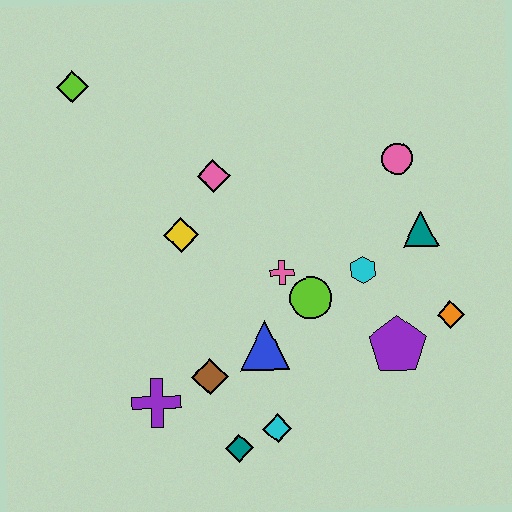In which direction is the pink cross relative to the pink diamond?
The pink cross is below the pink diamond.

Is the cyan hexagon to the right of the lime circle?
Yes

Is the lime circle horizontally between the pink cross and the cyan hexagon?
Yes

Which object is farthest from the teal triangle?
The lime diamond is farthest from the teal triangle.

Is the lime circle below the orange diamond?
No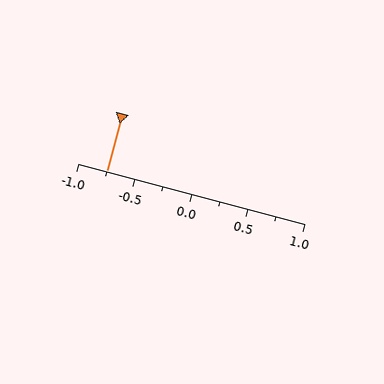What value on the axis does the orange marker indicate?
The marker indicates approximately -0.75.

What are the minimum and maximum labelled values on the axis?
The axis runs from -1.0 to 1.0.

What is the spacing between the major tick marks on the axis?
The major ticks are spaced 0.5 apart.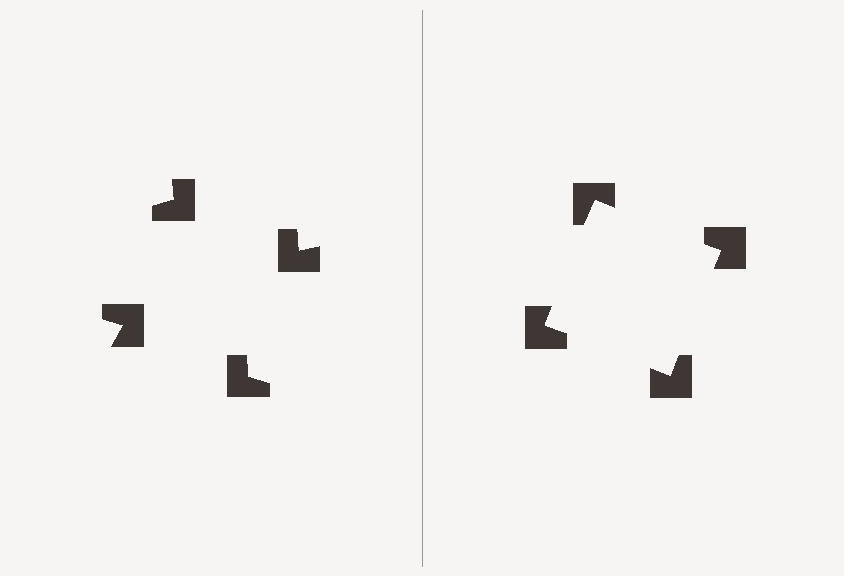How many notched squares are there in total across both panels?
8 — 4 on each side.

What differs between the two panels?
The notched squares are positioned identically on both sides; only the wedge orientations differ. On the right they align to a square; on the left they are misaligned.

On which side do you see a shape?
An illusory square appears on the right side. On the left side the wedge cuts are rotated, so no coherent shape forms.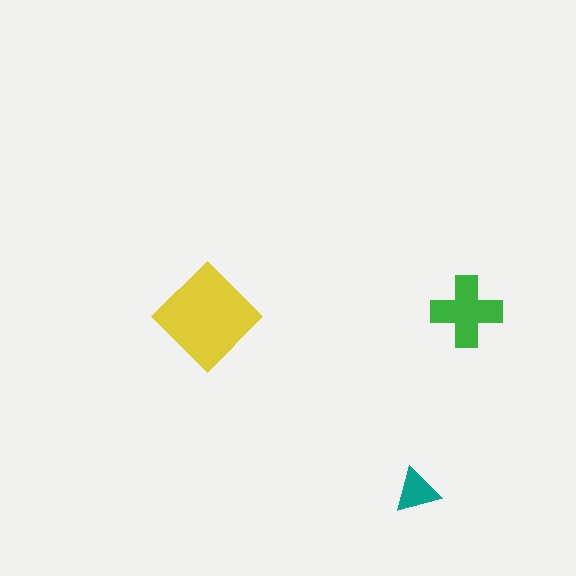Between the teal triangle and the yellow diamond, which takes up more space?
The yellow diamond.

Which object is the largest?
The yellow diamond.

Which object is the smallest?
The teal triangle.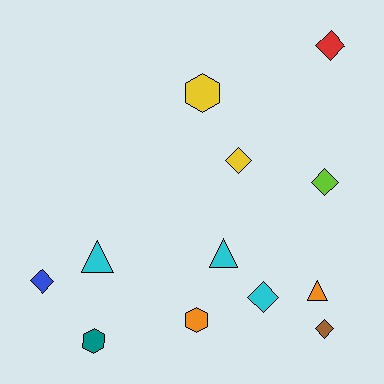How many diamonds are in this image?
There are 6 diamonds.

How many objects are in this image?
There are 12 objects.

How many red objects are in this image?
There is 1 red object.